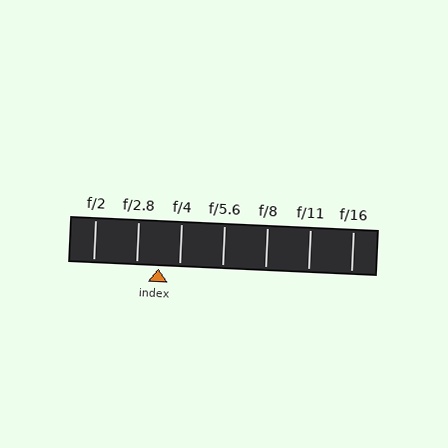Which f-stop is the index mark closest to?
The index mark is closest to f/4.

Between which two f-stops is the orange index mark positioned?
The index mark is between f/2.8 and f/4.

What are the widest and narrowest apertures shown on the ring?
The widest aperture shown is f/2 and the narrowest is f/16.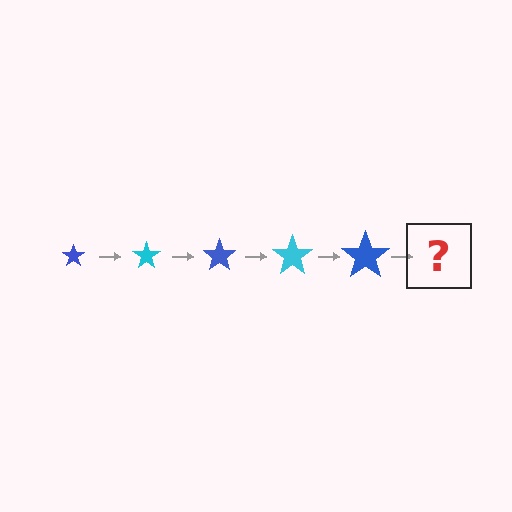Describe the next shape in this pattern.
It should be a cyan star, larger than the previous one.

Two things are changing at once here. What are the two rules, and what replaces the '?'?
The two rules are that the star grows larger each step and the color cycles through blue and cyan. The '?' should be a cyan star, larger than the previous one.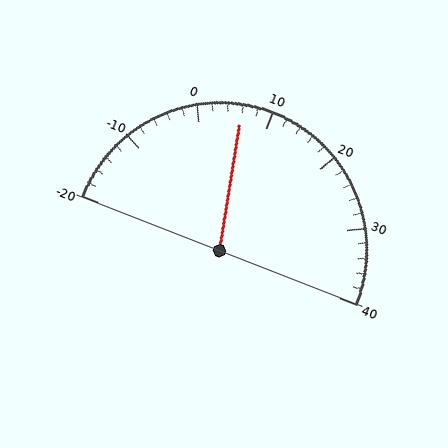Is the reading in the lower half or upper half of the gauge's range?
The reading is in the lower half of the range (-20 to 40).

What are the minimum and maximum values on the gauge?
The gauge ranges from -20 to 40.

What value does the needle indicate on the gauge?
The needle indicates approximately 6.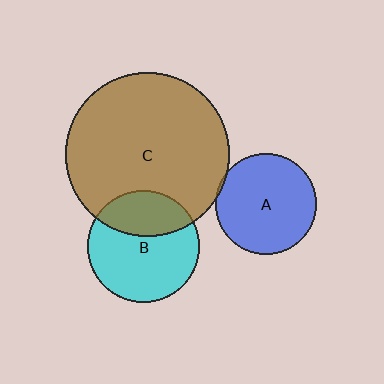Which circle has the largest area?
Circle C (brown).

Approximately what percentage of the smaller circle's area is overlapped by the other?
Approximately 35%.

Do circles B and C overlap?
Yes.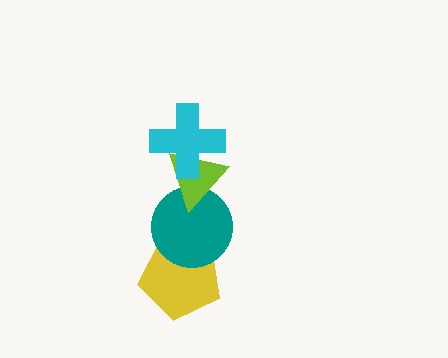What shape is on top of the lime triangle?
The cyan cross is on top of the lime triangle.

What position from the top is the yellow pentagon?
The yellow pentagon is 4th from the top.